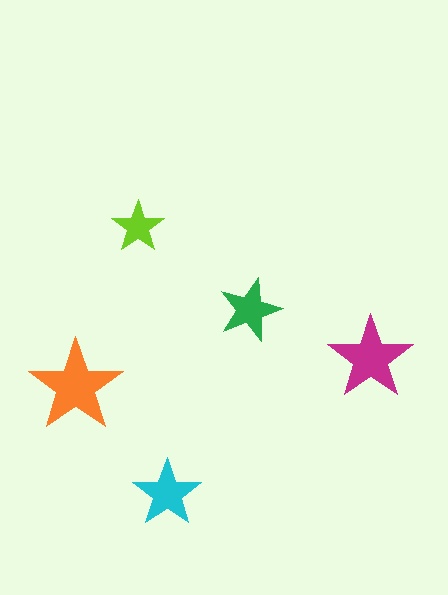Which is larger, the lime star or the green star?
The green one.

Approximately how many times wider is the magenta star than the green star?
About 1.5 times wider.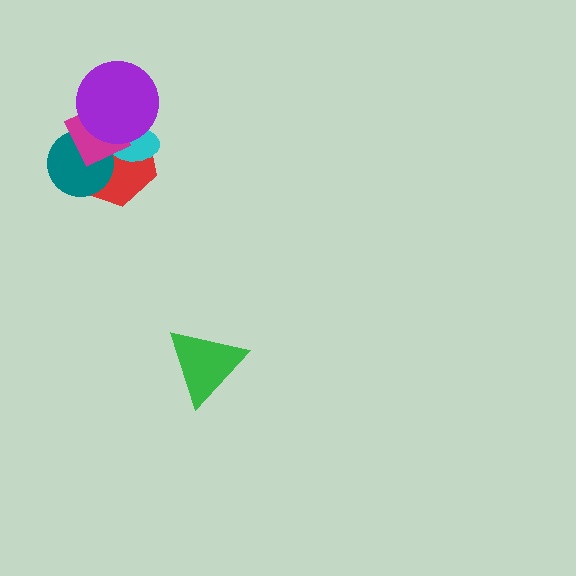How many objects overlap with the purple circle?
3 objects overlap with the purple circle.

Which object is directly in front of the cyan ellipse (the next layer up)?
The magenta diamond is directly in front of the cyan ellipse.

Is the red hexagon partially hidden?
Yes, it is partially covered by another shape.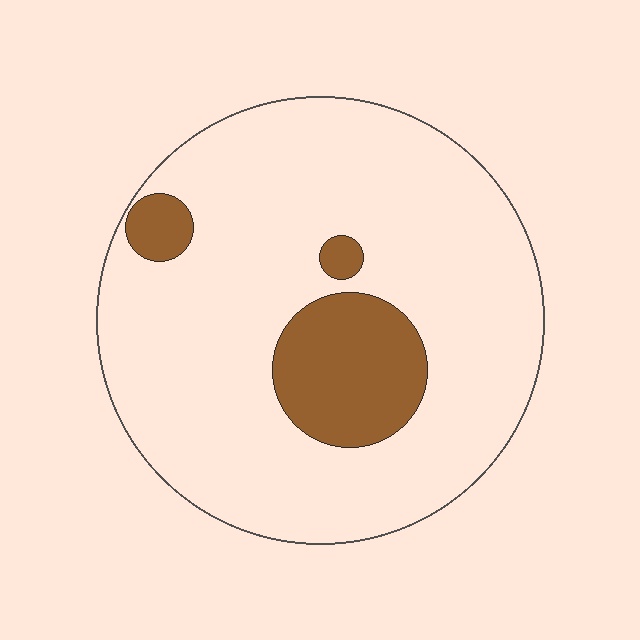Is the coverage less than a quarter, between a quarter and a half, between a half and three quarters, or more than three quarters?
Less than a quarter.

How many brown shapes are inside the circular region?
3.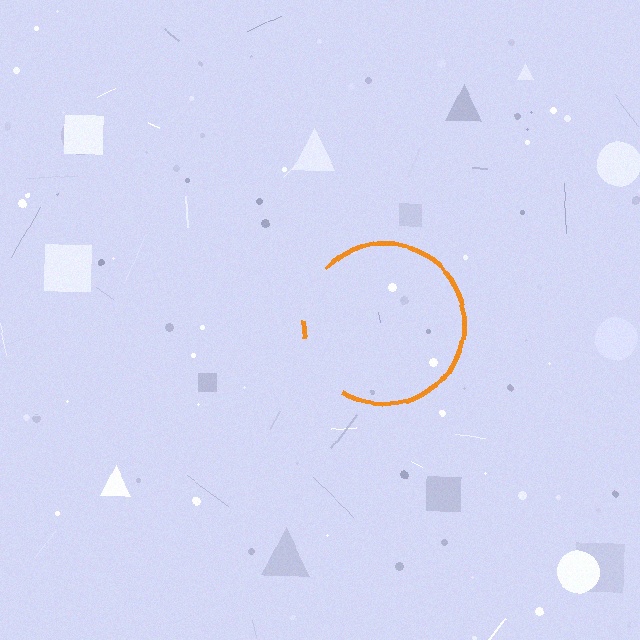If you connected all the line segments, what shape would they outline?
They would outline a circle.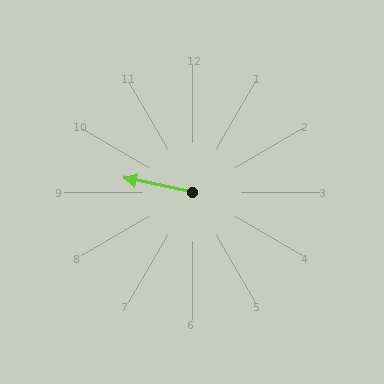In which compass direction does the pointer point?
West.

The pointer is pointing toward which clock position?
Roughly 9 o'clock.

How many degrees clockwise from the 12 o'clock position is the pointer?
Approximately 282 degrees.